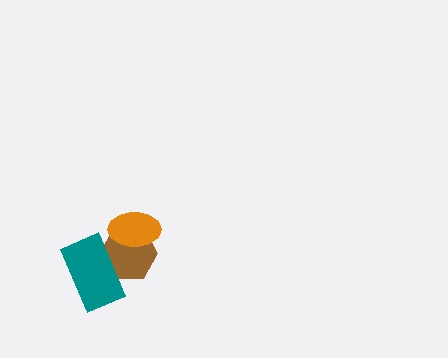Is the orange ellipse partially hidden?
No, no other shape covers it.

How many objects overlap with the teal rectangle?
1 object overlaps with the teal rectangle.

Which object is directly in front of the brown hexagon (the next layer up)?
The teal rectangle is directly in front of the brown hexagon.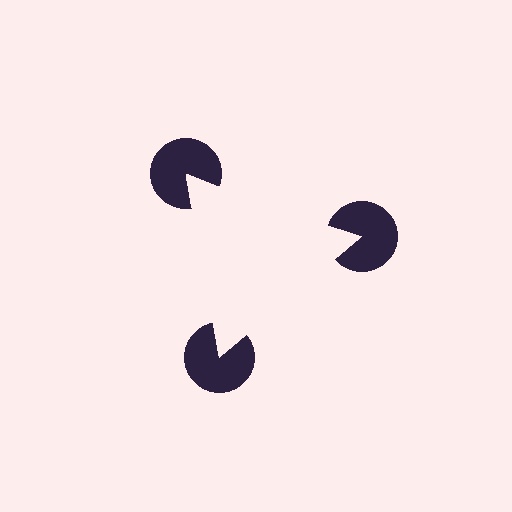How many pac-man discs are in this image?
There are 3 — one at each vertex of the illusory triangle.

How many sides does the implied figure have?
3 sides.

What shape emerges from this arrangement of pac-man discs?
An illusory triangle — its edges are inferred from the aligned wedge cuts in the pac-man discs, not physically drawn.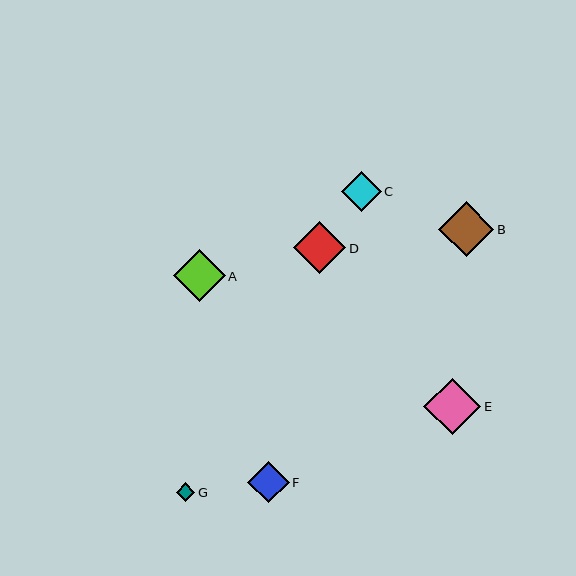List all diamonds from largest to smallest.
From largest to smallest: E, B, D, A, F, C, G.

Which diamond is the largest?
Diamond E is the largest with a size of approximately 57 pixels.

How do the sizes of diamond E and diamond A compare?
Diamond E and diamond A are approximately the same size.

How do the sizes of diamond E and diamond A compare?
Diamond E and diamond A are approximately the same size.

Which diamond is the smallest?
Diamond G is the smallest with a size of approximately 19 pixels.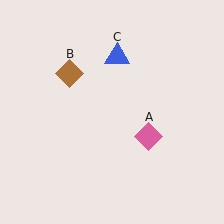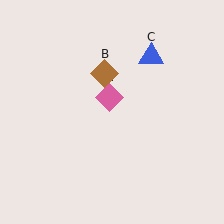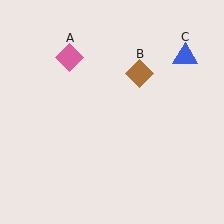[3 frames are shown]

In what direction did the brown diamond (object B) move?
The brown diamond (object B) moved right.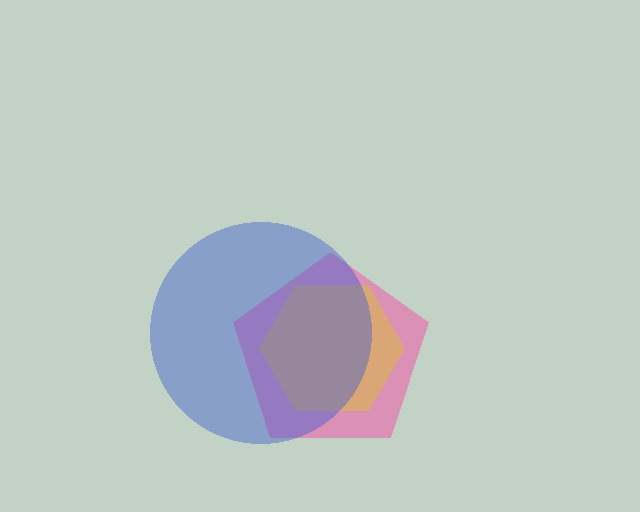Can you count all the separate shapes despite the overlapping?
Yes, there are 3 separate shapes.